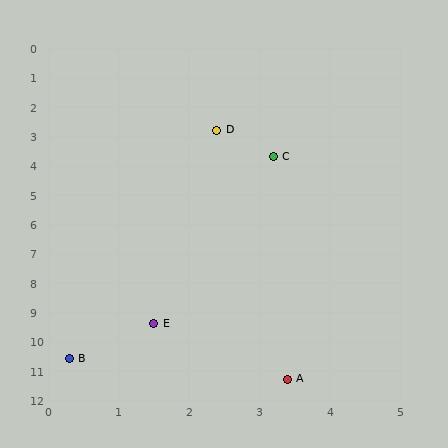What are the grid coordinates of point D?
Point D is at approximately (2.4, 2.8).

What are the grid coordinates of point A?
Point A is at approximately (3.4, 11.3).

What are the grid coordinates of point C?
Point C is at approximately (3.2, 3.7).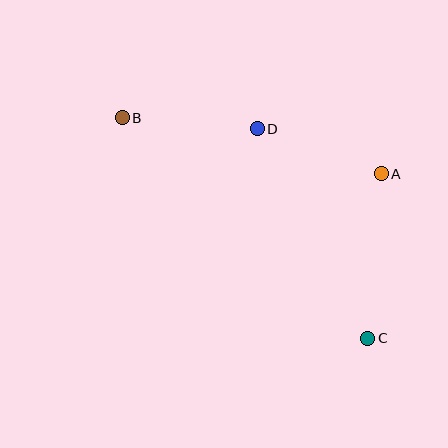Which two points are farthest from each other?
Points B and C are farthest from each other.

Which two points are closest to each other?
Points A and D are closest to each other.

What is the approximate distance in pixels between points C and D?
The distance between C and D is approximately 237 pixels.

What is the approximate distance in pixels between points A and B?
The distance between A and B is approximately 265 pixels.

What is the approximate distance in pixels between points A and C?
The distance between A and C is approximately 165 pixels.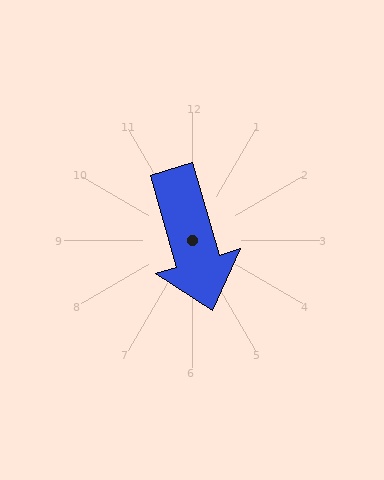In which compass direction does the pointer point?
South.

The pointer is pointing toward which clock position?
Roughly 5 o'clock.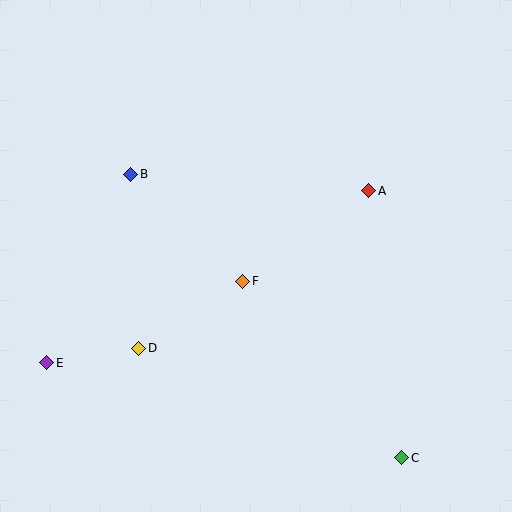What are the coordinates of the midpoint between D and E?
The midpoint between D and E is at (93, 356).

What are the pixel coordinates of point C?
Point C is at (402, 458).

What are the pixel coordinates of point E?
Point E is at (47, 363).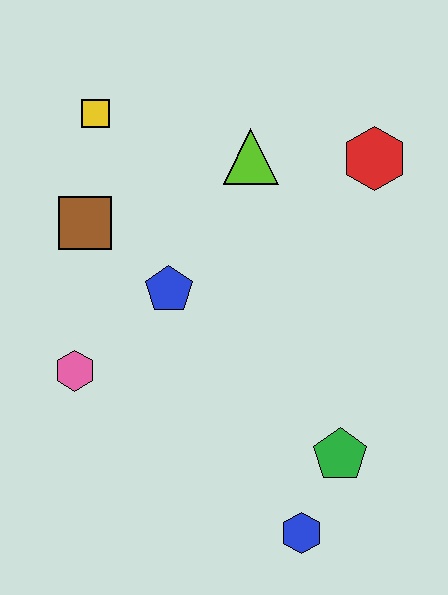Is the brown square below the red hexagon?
Yes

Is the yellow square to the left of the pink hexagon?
No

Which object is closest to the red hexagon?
The lime triangle is closest to the red hexagon.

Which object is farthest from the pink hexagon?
The red hexagon is farthest from the pink hexagon.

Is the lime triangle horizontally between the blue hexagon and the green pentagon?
No